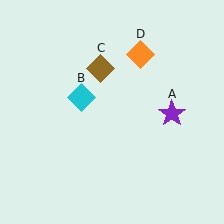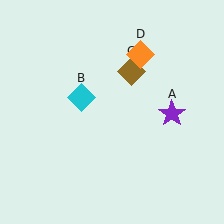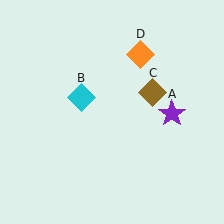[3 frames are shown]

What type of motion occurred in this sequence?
The brown diamond (object C) rotated clockwise around the center of the scene.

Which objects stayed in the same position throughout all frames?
Purple star (object A) and cyan diamond (object B) and orange diamond (object D) remained stationary.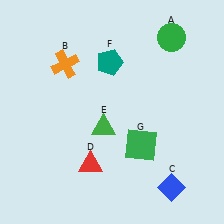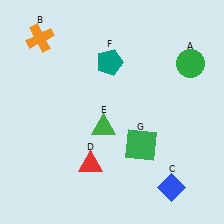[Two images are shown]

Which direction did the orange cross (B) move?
The orange cross (B) moved up.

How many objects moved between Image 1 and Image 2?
2 objects moved between the two images.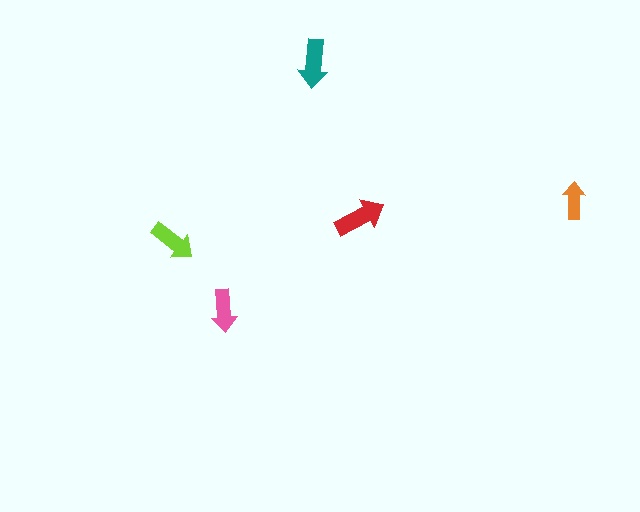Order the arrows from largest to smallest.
the red one, the teal one, the lime one, the pink one, the orange one.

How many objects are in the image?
There are 5 objects in the image.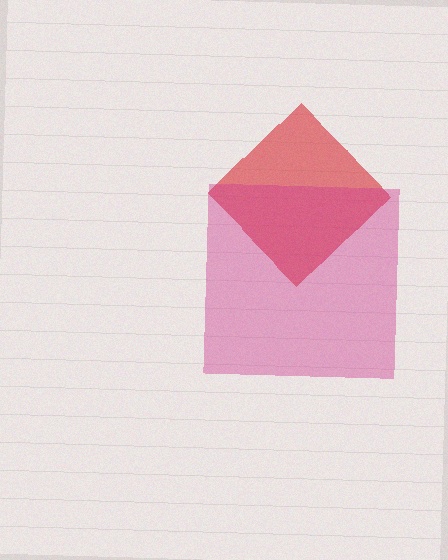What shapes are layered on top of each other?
The layered shapes are: a red diamond, a magenta square.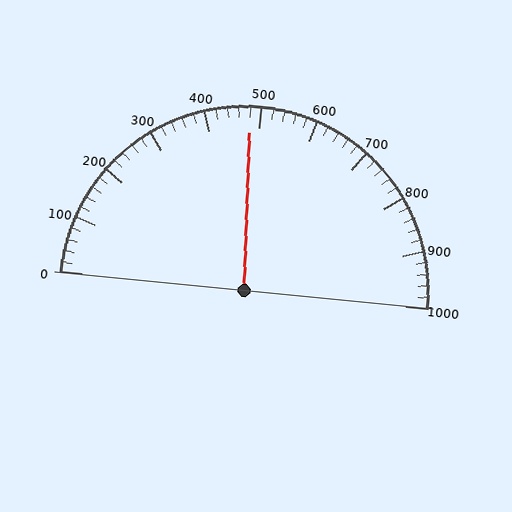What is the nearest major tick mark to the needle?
The nearest major tick mark is 500.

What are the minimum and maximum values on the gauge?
The gauge ranges from 0 to 1000.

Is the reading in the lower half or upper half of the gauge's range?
The reading is in the lower half of the range (0 to 1000).